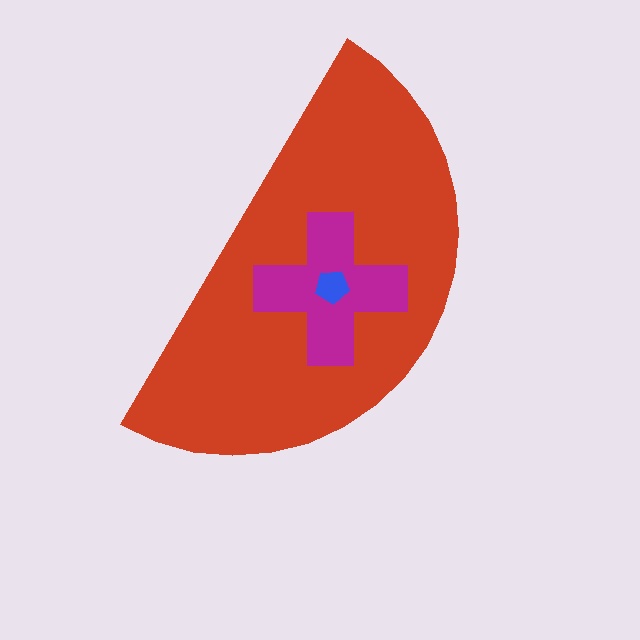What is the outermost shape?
The red semicircle.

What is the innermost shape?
The blue pentagon.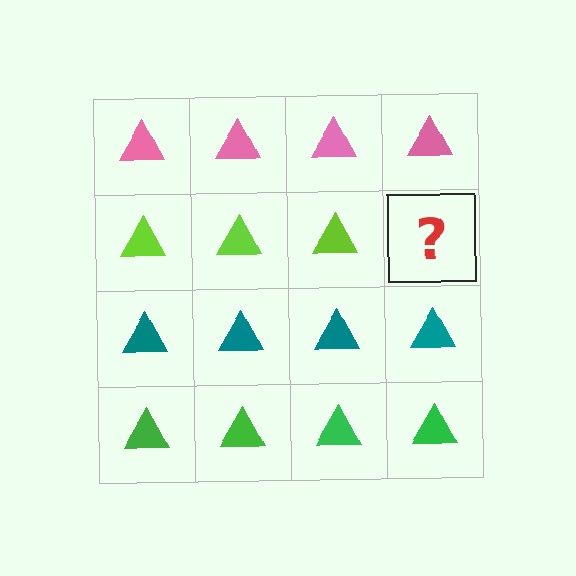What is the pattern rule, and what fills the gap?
The rule is that each row has a consistent color. The gap should be filled with a lime triangle.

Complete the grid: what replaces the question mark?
The question mark should be replaced with a lime triangle.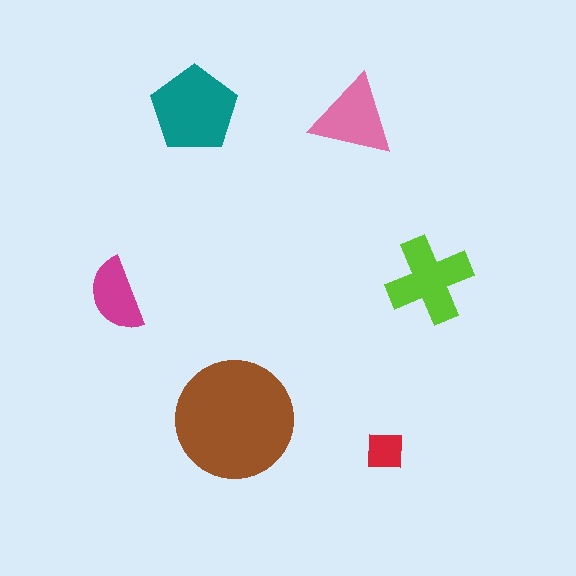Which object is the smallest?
The red square.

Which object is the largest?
The brown circle.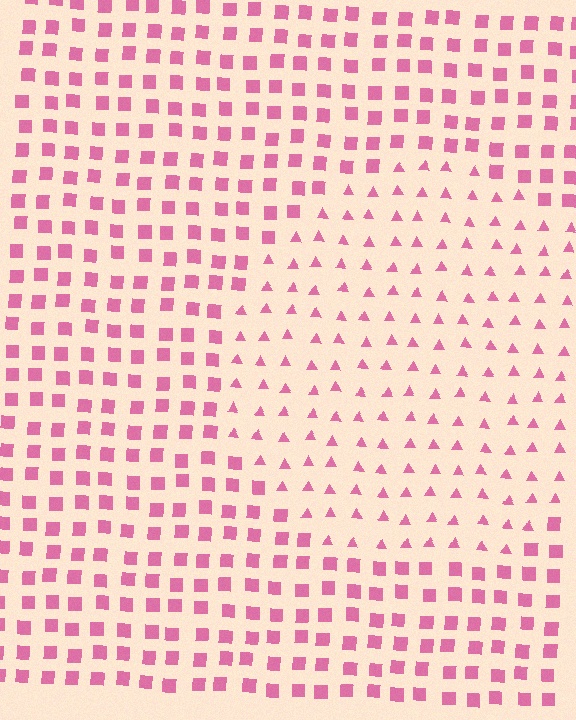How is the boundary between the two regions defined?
The boundary is defined by a change in element shape: triangles inside vs. squares outside. All elements share the same color and spacing.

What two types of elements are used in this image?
The image uses triangles inside the circle region and squares outside it.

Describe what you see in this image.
The image is filled with small pink elements arranged in a uniform grid. A circle-shaped region contains triangles, while the surrounding area contains squares. The boundary is defined purely by the change in element shape.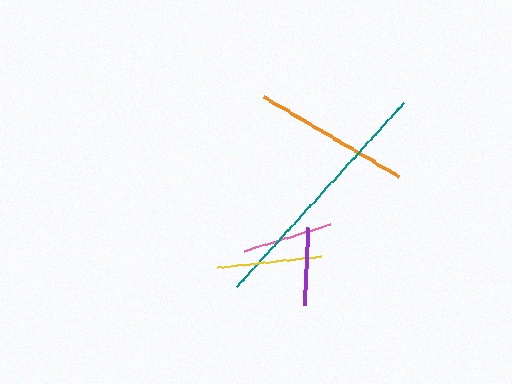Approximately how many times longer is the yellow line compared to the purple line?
The yellow line is approximately 1.3 times the length of the purple line.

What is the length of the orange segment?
The orange segment is approximately 156 pixels long.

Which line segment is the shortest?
The purple line is the shortest at approximately 78 pixels.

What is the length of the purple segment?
The purple segment is approximately 78 pixels long.